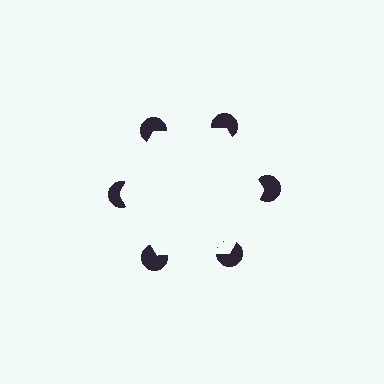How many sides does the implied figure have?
6 sides.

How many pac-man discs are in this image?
There are 6 — one at each vertex of the illusory hexagon.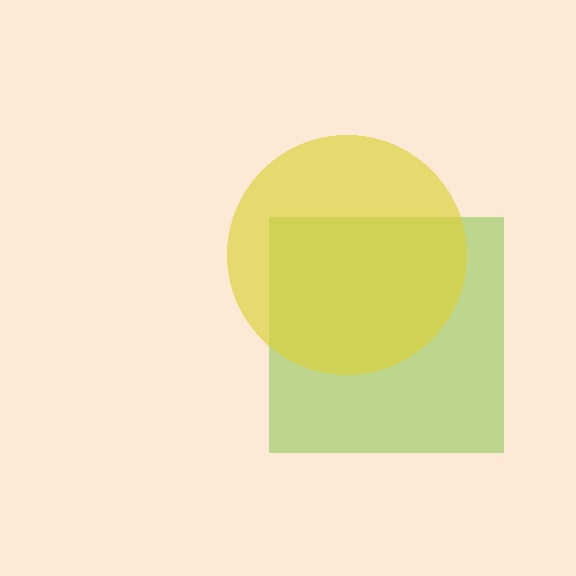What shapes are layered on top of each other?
The layered shapes are: a lime square, a yellow circle.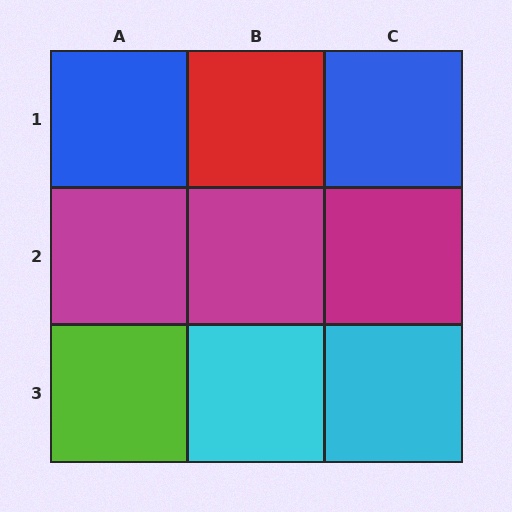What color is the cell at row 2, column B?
Magenta.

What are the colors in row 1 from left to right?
Blue, red, blue.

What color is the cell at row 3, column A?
Lime.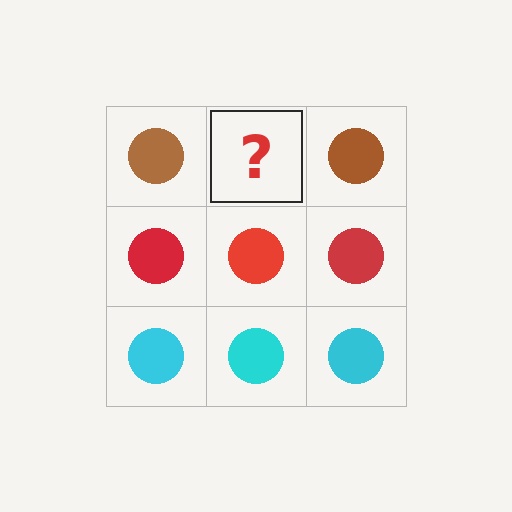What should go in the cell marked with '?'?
The missing cell should contain a brown circle.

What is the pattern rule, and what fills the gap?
The rule is that each row has a consistent color. The gap should be filled with a brown circle.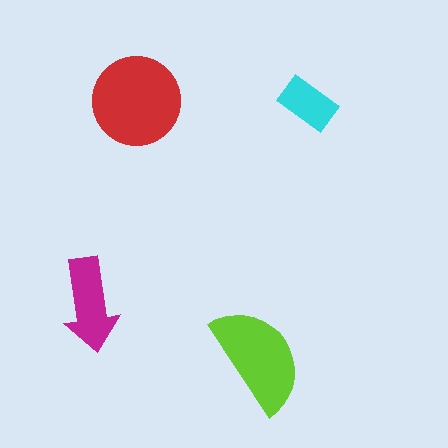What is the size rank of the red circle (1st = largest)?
1st.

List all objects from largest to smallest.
The red circle, the lime semicircle, the magenta arrow, the cyan rectangle.